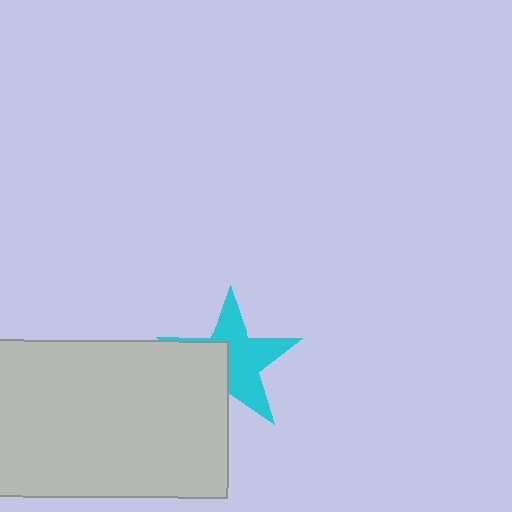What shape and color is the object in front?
The object in front is a light gray rectangle.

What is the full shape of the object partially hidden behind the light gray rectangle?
The partially hidden object is a cyan star.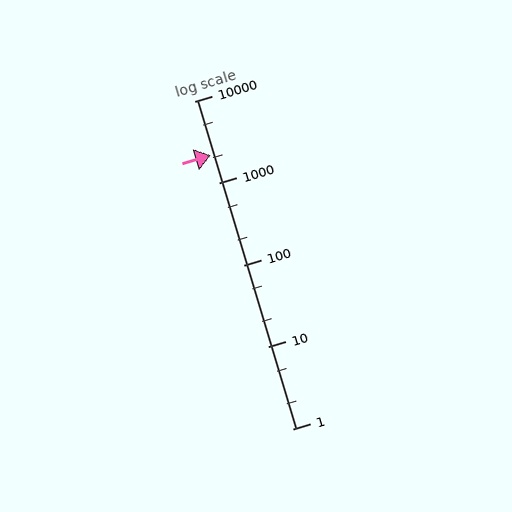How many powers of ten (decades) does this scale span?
The scale spans 4 decades, from 1 to 10000.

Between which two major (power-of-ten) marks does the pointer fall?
The pointer is between 1000 and 10000.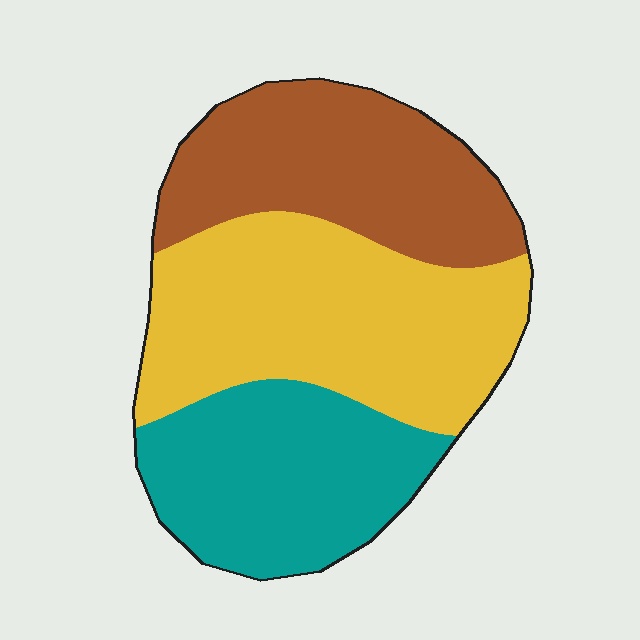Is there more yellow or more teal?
Yellow.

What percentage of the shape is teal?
Teal covers 29% of the shape.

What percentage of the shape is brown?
Brown takes up about one third (1/3) of the shape.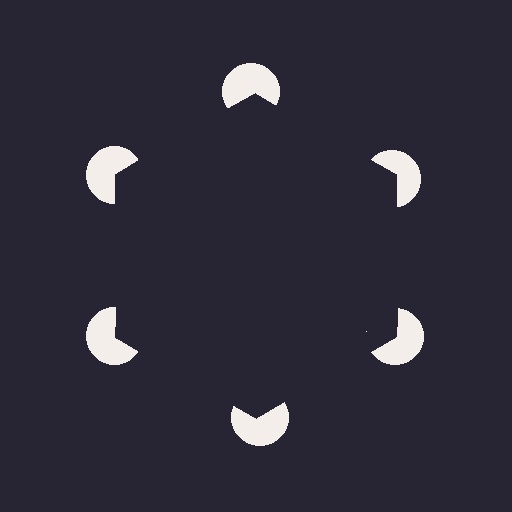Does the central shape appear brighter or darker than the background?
It typically appears slightly darker than the background, even though no actual brightness change is drawn.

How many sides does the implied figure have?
6 sides.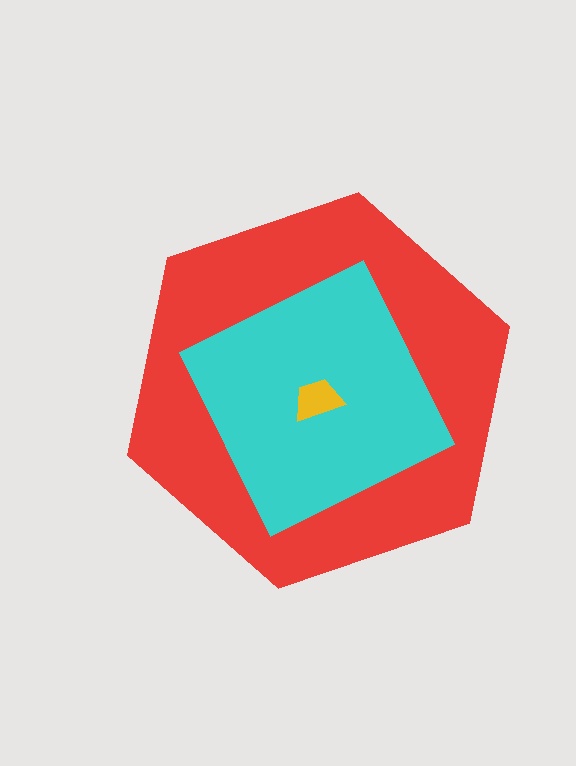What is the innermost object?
The yellow trapezoid.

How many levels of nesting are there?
3.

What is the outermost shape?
The red hexagon.